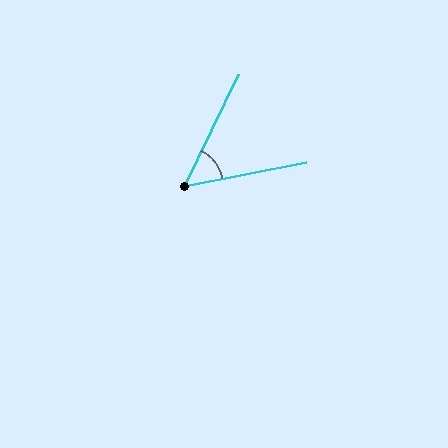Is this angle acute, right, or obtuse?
It is acute.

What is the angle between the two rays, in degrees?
Approximately 53 degrees.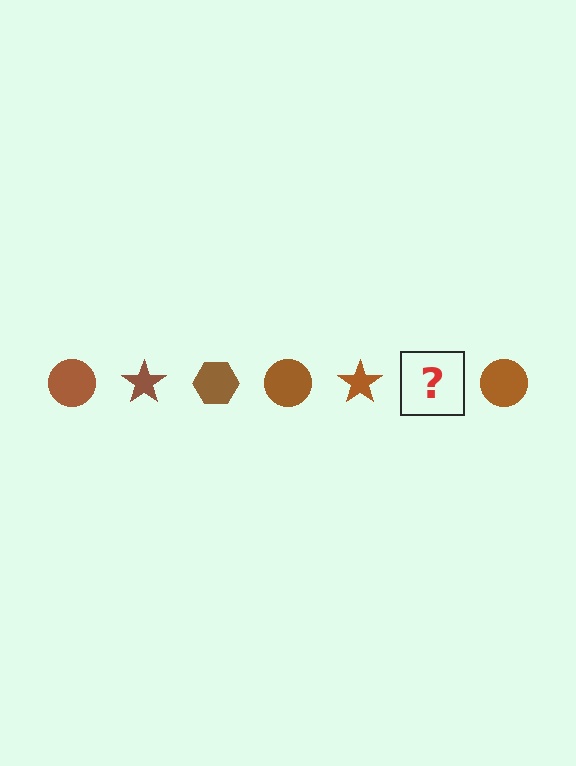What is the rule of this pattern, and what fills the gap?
The rule is that the pattern cycles through circle, star, hexagon shapes in brown. The gap should be filled with a brown hexagon.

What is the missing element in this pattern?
The missing element is a brown hexagon.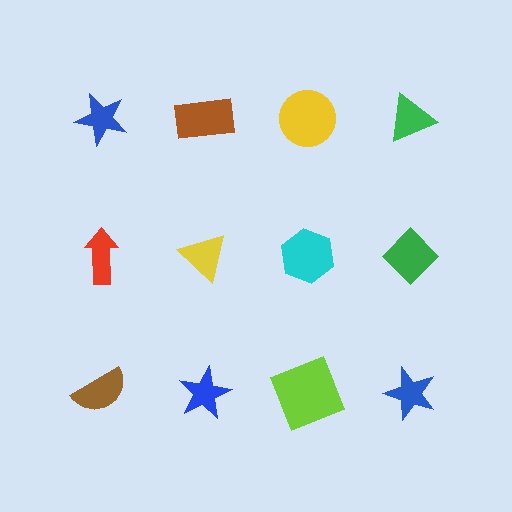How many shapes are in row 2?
4 shapes.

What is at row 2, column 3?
A cyan hexagon.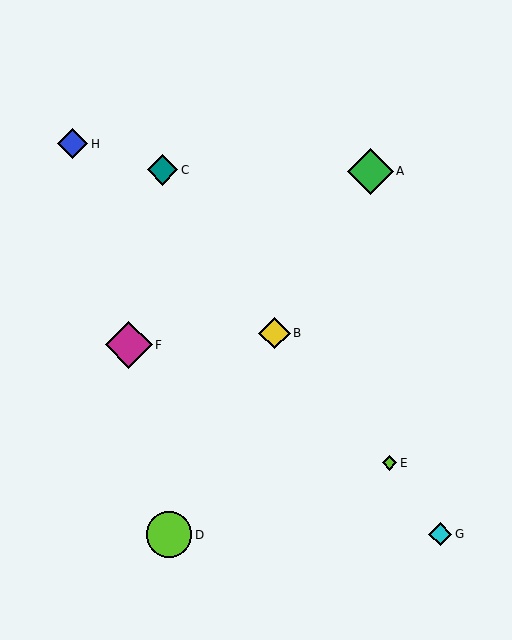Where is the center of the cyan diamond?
The center of the cyan diamond is at (440, 534).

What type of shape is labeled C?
Shape C is a teal diamond.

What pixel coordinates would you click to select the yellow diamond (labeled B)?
Click at (274, 333) to select the yellow diamond B.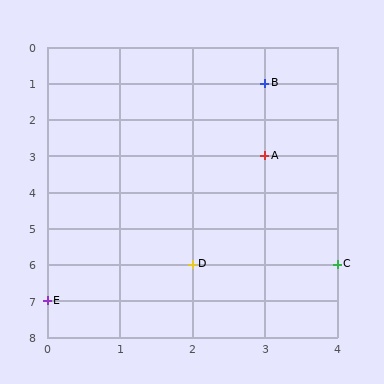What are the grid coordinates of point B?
Point B is at grid coordinates (3, 1).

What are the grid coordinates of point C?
Point C is at grid coordinates (4, 6).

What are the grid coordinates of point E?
Point E is at grid coordinates (0, 7).